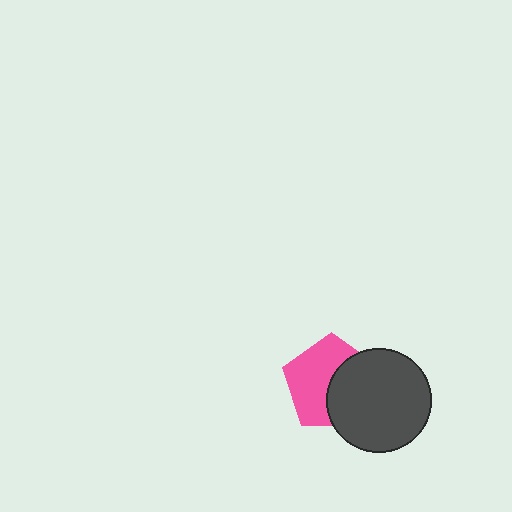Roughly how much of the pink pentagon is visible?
About half of it is visible (roughly 56%).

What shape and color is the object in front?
The object in front is a dark gray circle.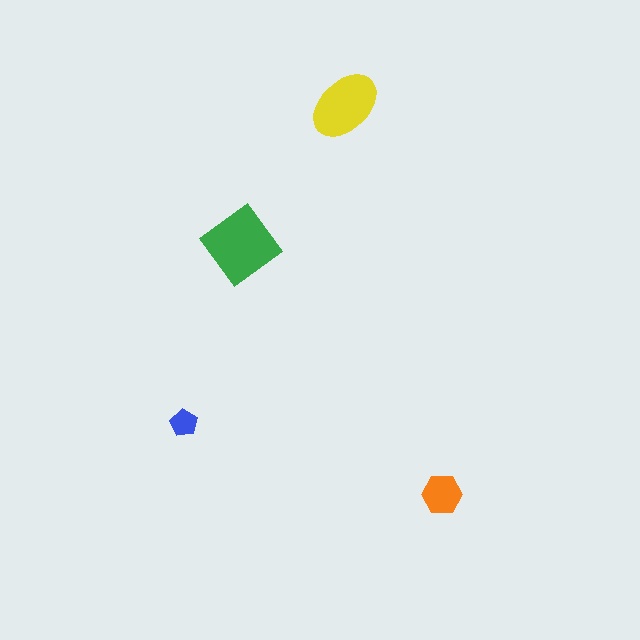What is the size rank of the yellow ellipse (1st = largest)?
2nd.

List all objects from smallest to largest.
The blue pentagon, the orange hexagon, the yellow ellipse, the green diamond.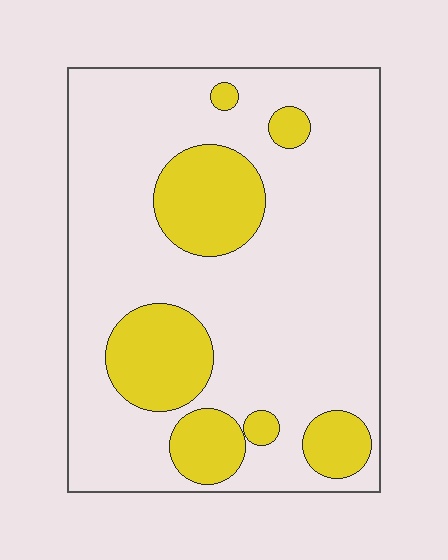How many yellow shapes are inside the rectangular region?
7.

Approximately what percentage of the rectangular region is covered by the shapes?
Approximately 25%.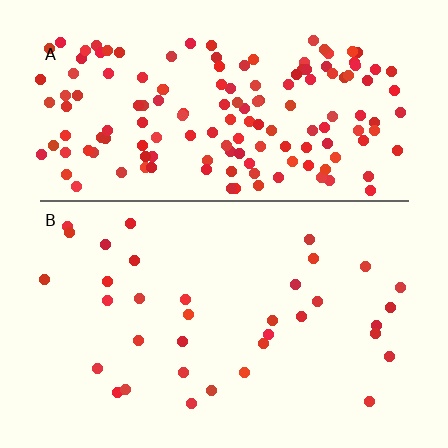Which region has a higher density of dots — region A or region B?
A (the top).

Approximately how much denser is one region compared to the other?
Approximately 4.5× — region A over region B.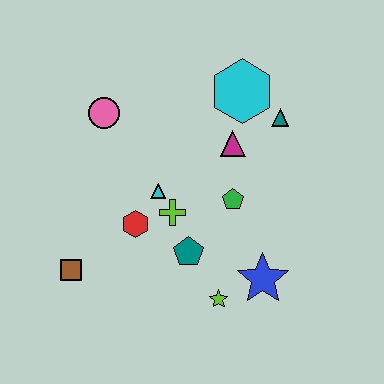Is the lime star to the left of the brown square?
No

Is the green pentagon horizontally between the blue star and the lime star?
Yes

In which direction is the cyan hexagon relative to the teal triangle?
The cyan hexagon is to the left of the teal triangle.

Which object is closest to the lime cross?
The cyan triangle is closest to the lime cross.